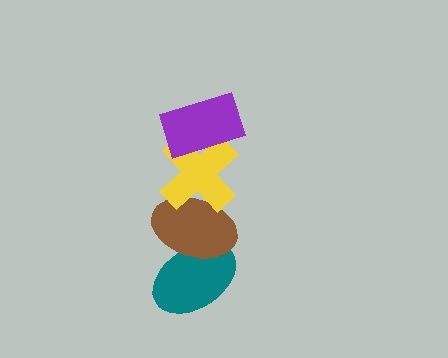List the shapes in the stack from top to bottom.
From top to bottom: the purple rectangle, the yellow cross, the brown ellipse, the teal ellipse.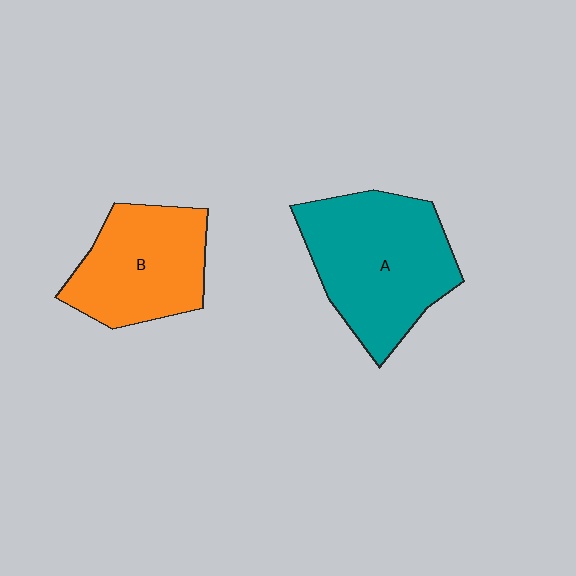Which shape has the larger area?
Shape A (teal).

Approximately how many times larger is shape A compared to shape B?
Approximately 1.3 times.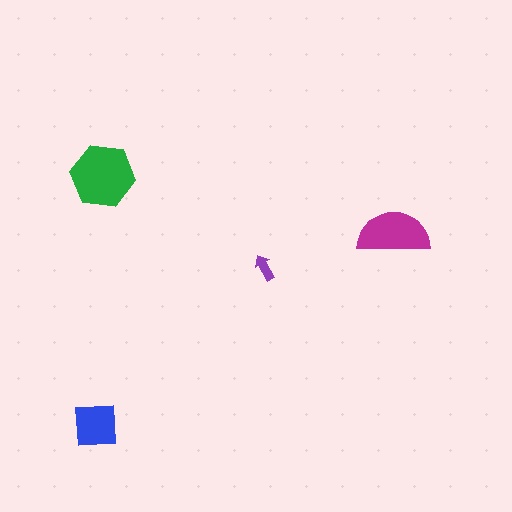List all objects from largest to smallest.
The green hexagon, the magenta semicircle, the blue square, the purple arrow.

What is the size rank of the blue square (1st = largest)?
3rd.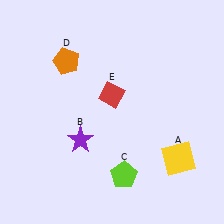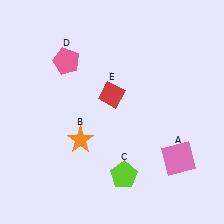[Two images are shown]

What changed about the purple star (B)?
In Image 1, B is purple. In Image 2, it changed to orange.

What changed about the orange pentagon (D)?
In Image 1, D is orange. In Image 2, it changed to pink.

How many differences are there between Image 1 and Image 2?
There are 3 differences between the two images.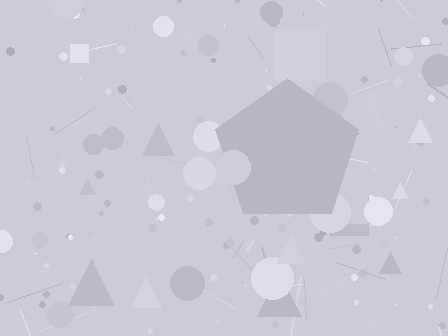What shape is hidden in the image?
A pentagon is hidden in the image.